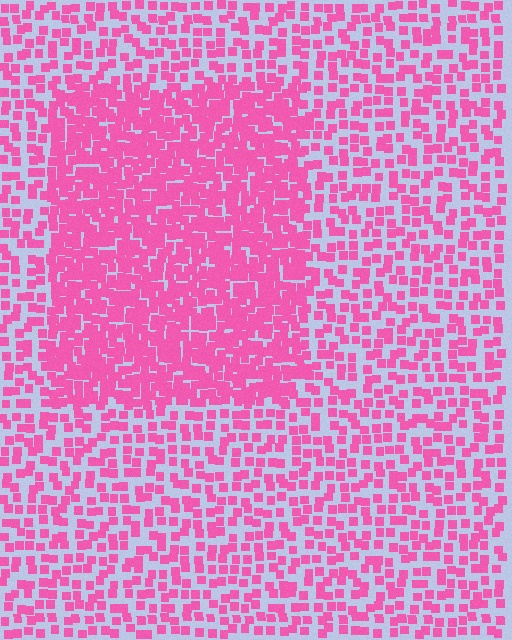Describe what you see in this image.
The image contains small pink elements arranged at two different densities. A rectangle-shaped region is visible where the elements are more densely packed than the surrounding area.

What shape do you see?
I see a rectangle.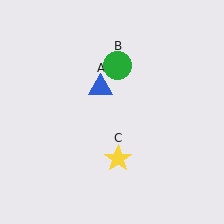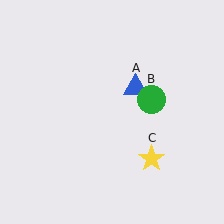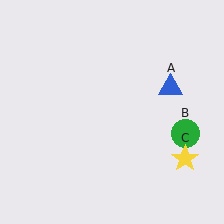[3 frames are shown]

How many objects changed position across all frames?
3 objects changed position: blue triangle (object A), green circle (object B), yellow star (object C).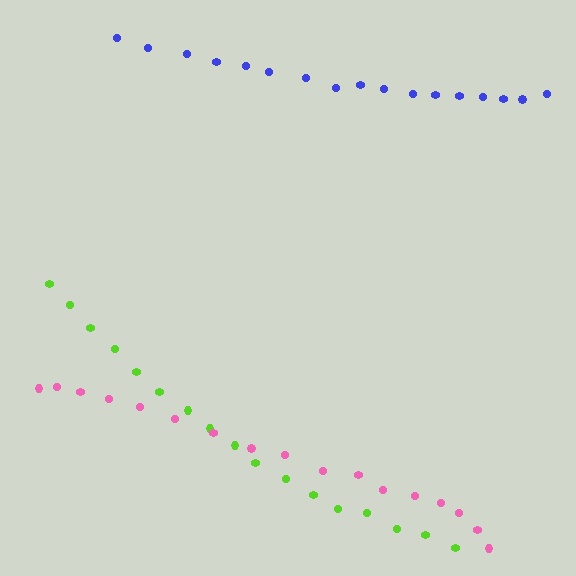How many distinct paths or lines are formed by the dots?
There are 3 distinct paths.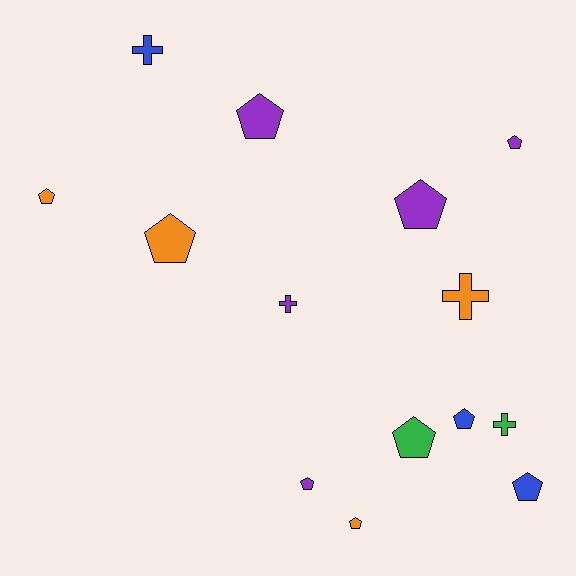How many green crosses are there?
There is 1 green cross.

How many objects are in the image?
There are 14 objects.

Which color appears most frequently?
Purple, with 5 objects.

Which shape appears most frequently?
Pentagon, with 10 objects.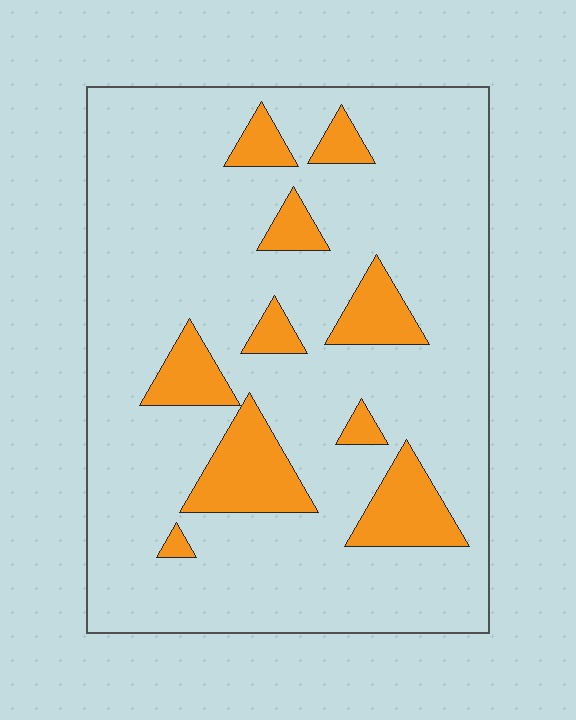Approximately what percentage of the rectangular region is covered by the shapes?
Approximately 15%.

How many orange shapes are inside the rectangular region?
10.